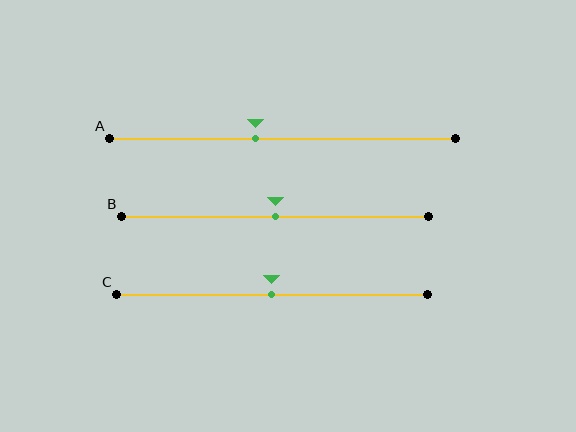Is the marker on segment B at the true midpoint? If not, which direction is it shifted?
Yes, the marker on segment B is at the true midpoint.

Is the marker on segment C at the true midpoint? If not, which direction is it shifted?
Yes, the marker on segment C is at the true midpoint.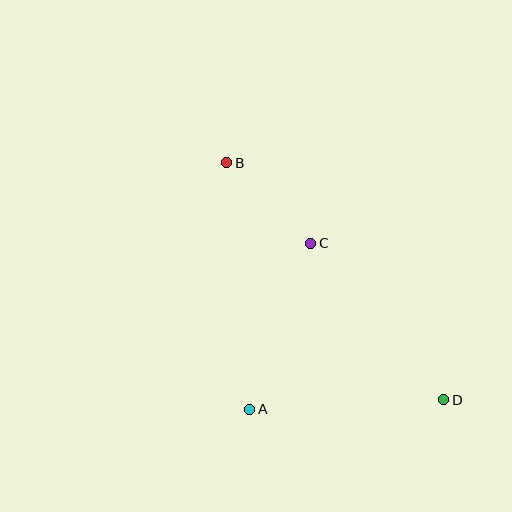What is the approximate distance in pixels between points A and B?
The distance between A and B is approximately 248 pixels.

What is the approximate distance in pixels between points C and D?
The distance between C and D is approximately 205 pixels.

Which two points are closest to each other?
Points B and C are closest to each other.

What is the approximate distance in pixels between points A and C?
The distance between A and C is approximately 177 pixels.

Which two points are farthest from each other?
Points B and D are farthest from each other.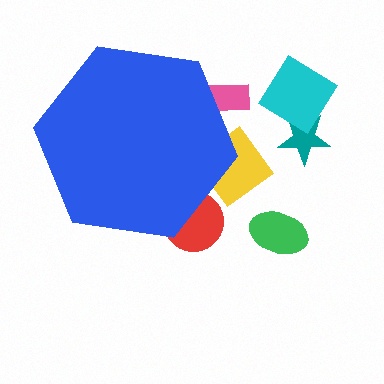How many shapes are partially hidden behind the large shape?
3 shapes are partially hidden.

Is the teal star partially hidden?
No, the teal star is fully visible.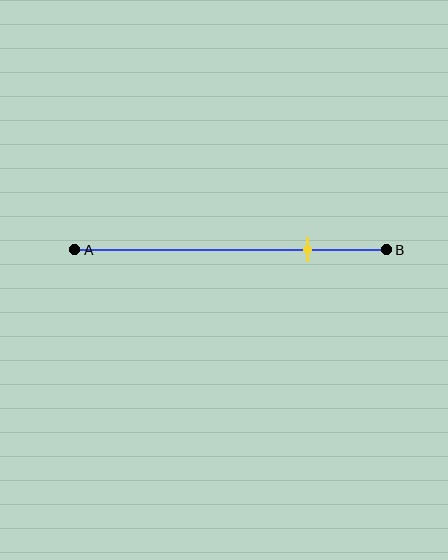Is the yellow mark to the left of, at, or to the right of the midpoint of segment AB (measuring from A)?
The yellow mark is to the right of the midpoint of segment AB.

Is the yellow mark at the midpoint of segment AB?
No, the mark is at about 75% from A, not at the 50% midpoint.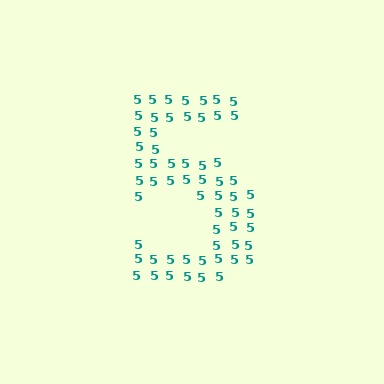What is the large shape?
The large shape is the digit 5.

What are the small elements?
The small elements are digit 5's.